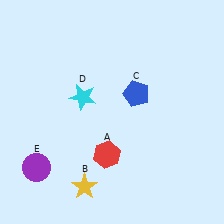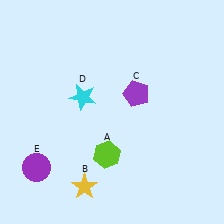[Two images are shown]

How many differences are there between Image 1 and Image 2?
There are 2 differences between the two images.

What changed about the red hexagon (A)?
In Image 1, A is red. In Image 2, it changed to lime.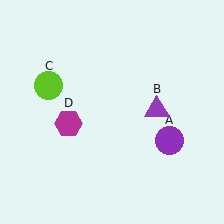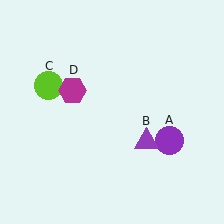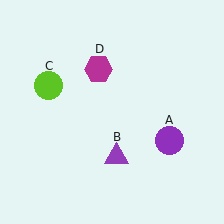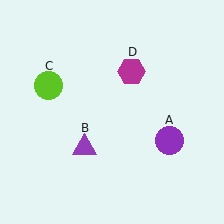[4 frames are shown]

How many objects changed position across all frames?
2 objects changed position: purple triangle (object B), magenta hexagon (object D).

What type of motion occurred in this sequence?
The purple triangle (object B), magenta hexagon (object D) rotated clockwise around the center of the scene.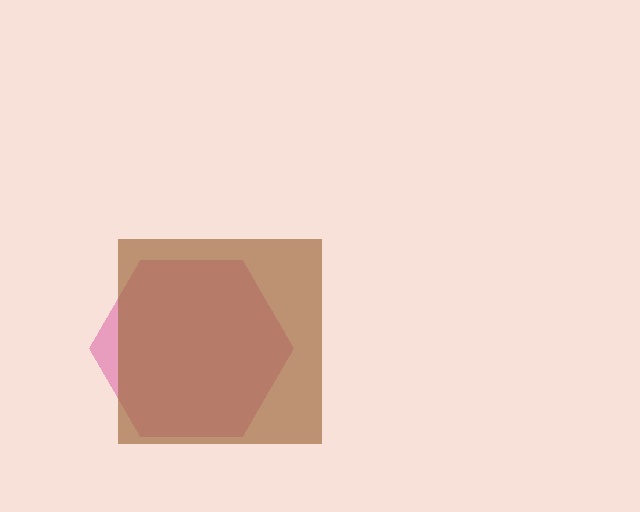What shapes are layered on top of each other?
The layered shapes are: a pink hexagon, a brown square.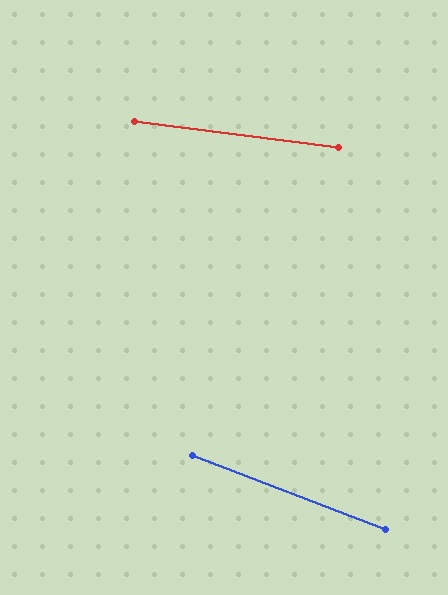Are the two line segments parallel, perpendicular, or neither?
Neither parallel nor perpendicular — they differ by about 14°.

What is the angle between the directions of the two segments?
Approximately 14 degrees.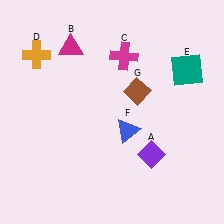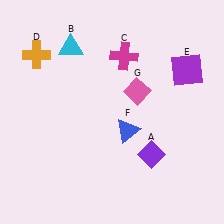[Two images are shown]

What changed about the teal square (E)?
In Image 1, E is teal. In Image 2, it changed to purple.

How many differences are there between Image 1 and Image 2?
There are 3 differences between the two images.